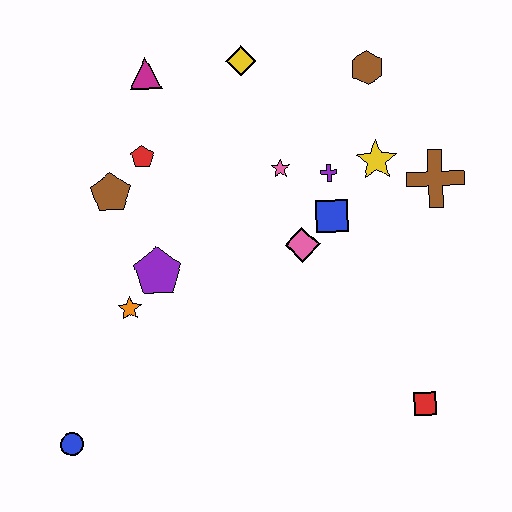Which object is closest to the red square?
The pink diamond is closest to the red square.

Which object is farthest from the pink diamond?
The blue circle is farthest from the pink diamond.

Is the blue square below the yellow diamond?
Yes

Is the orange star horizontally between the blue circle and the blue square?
Yes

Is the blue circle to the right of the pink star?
No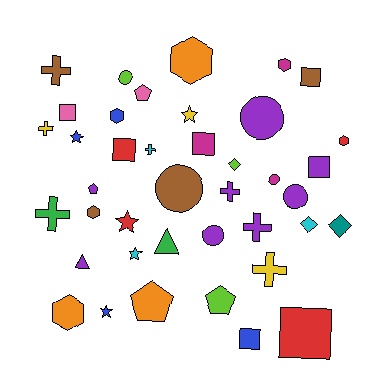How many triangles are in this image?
There are 2 triangles.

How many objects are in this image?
There are 40 objects.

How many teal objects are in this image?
There is 1 teal object.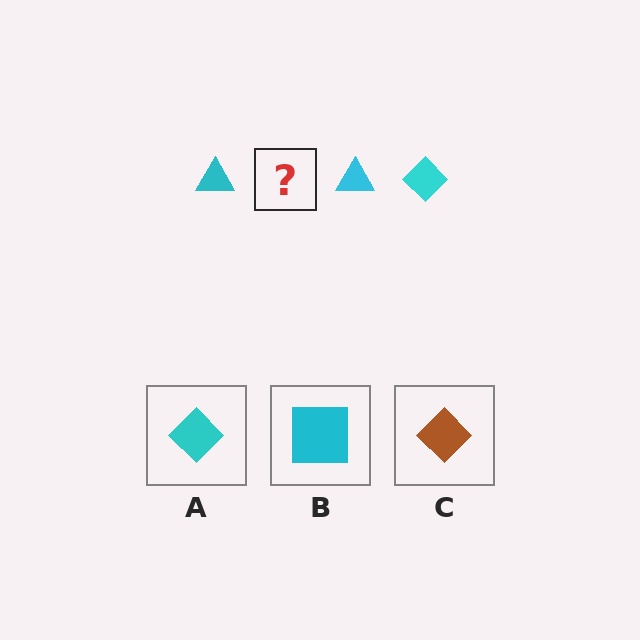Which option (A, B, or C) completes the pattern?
A.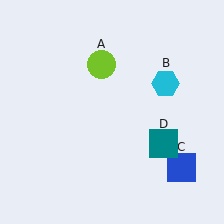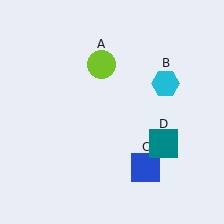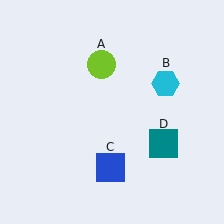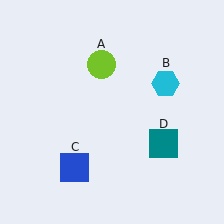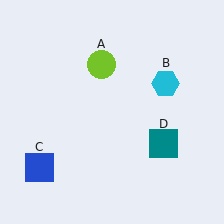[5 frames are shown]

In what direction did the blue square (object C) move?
The blue square (object C) moved left.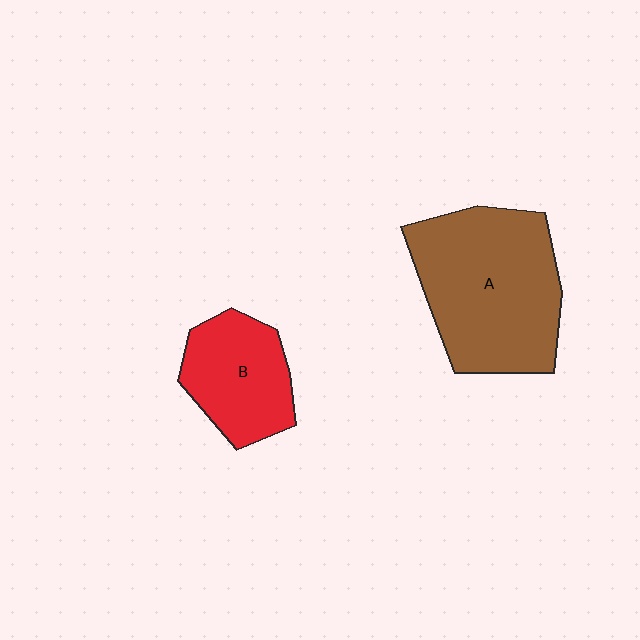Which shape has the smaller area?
Shape B (red).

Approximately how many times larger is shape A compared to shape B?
Approximately 1.8 times.